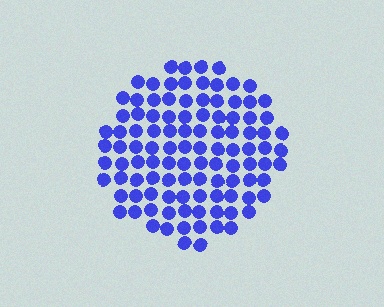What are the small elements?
The small elements are circles.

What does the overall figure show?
The overall figure shows a circle.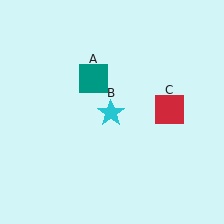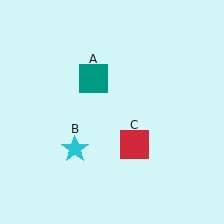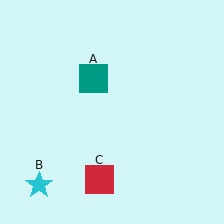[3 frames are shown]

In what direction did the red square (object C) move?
The red square (object C) moved down and to the left.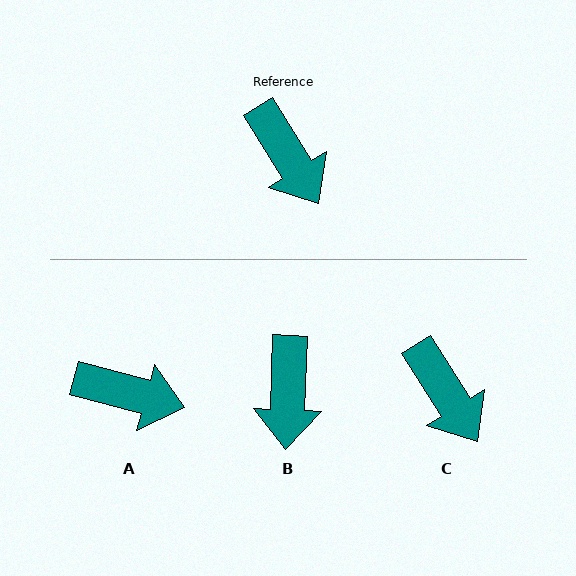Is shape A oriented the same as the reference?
No, it is off by about 43 degrees.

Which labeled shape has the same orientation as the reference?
C.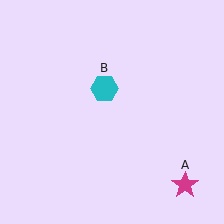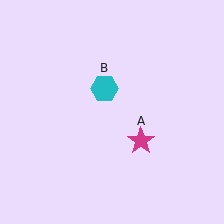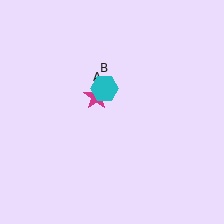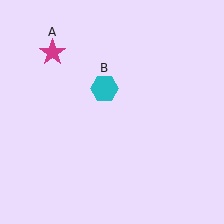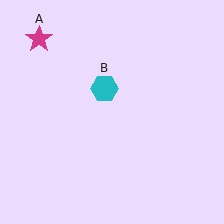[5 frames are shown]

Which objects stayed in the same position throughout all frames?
Cyan hexagon (object B) remained stationary.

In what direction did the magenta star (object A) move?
The magenta star (object A) moved up and to the left.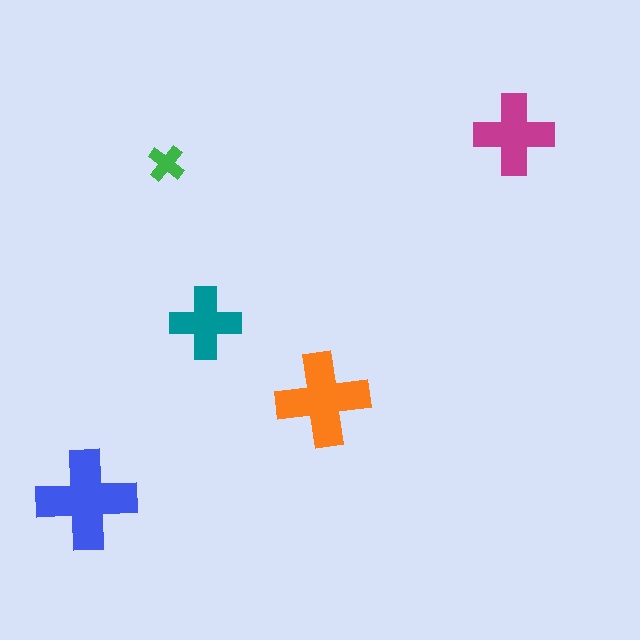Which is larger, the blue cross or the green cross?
The blue one.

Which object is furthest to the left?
The blue cross is leftmost.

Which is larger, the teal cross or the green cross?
The teal one.